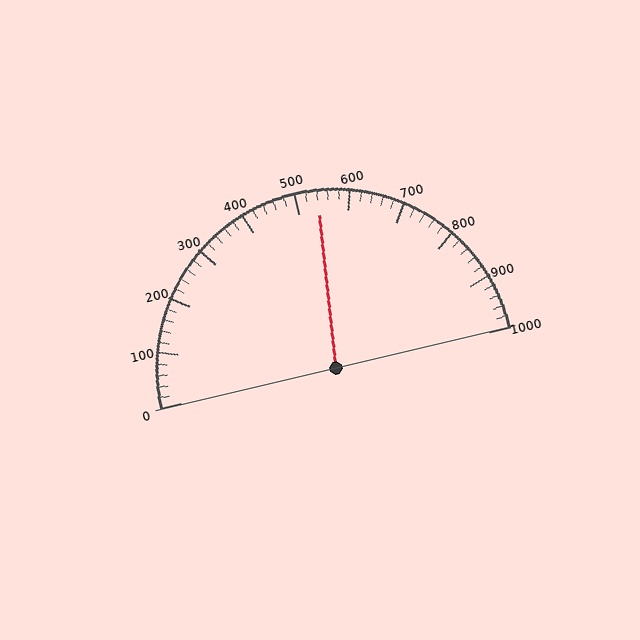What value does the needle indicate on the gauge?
The needle indicates approximately 540.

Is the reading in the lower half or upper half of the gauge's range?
The reading is in the upper half of the range (0 to 1000).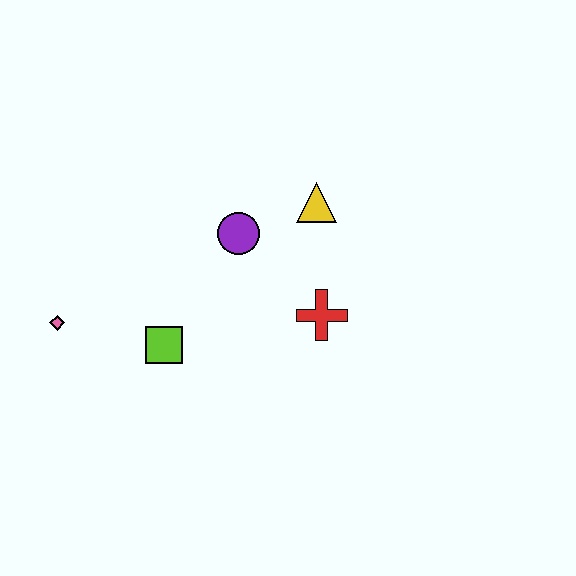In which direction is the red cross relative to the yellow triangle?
The red cross is below the yellow triangle.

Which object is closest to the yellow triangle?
The purple circle is closest to the yellow triangle.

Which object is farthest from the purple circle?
The pink diamond is farthest from the purple circle.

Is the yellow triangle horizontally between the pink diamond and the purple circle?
No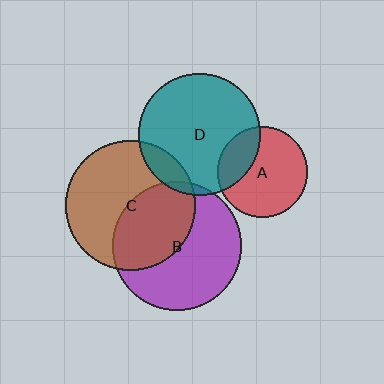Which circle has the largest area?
Circle C (brown).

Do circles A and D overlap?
Yes.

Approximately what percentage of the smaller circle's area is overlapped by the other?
Approximately 25%.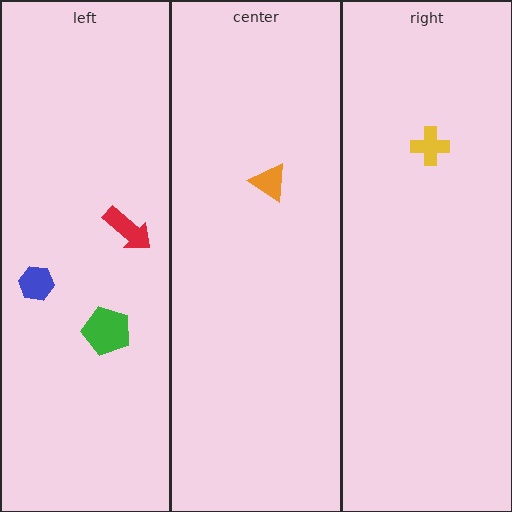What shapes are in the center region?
The orange triangle.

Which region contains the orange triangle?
The center region.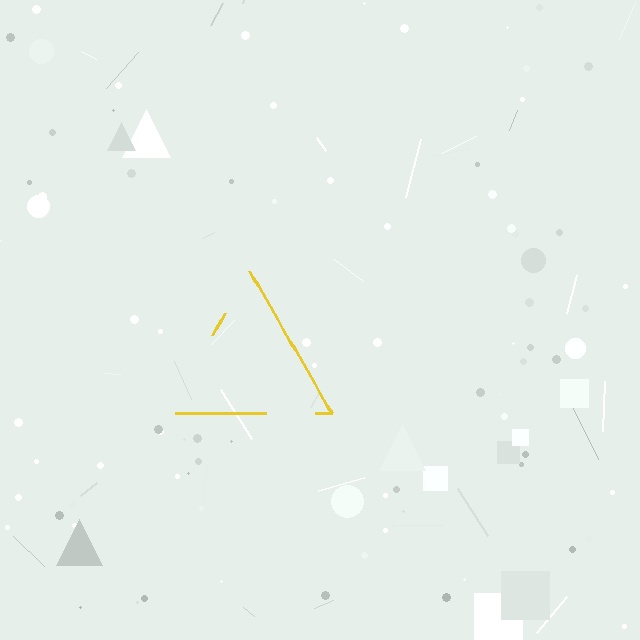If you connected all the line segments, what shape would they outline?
They would outline a triangle.